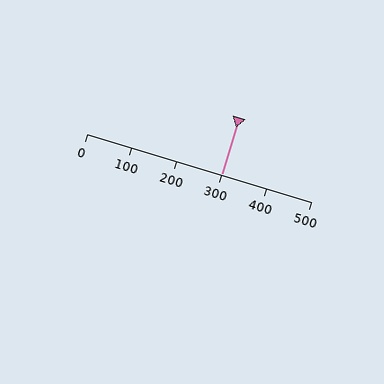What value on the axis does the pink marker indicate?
The marker indicates approximately 300.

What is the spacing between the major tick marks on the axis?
The major ticks are spaced 100 apart.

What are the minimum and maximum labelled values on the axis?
The axis runs from 0 to 500.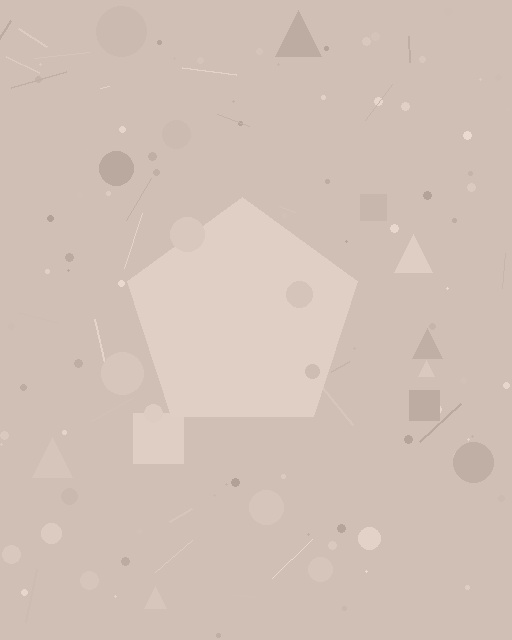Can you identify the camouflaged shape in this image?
The camouflaged shape is a pentagon.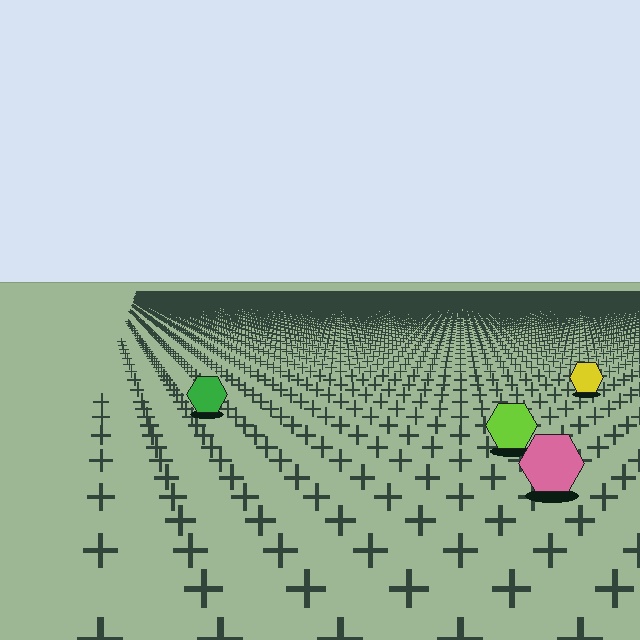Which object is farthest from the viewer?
The yellow hexagon is farthest from the viewer. It appears smaller and the ground texture around it is denser.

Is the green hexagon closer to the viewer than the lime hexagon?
No. The lime hexagon is closer — you can tell from the texture gradient: the ground texture is coarser near it.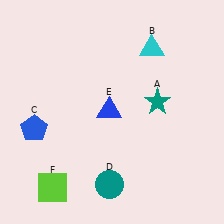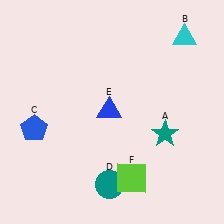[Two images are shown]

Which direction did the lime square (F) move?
The lime square (F) moved right.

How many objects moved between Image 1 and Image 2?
3 objects moved between the two images.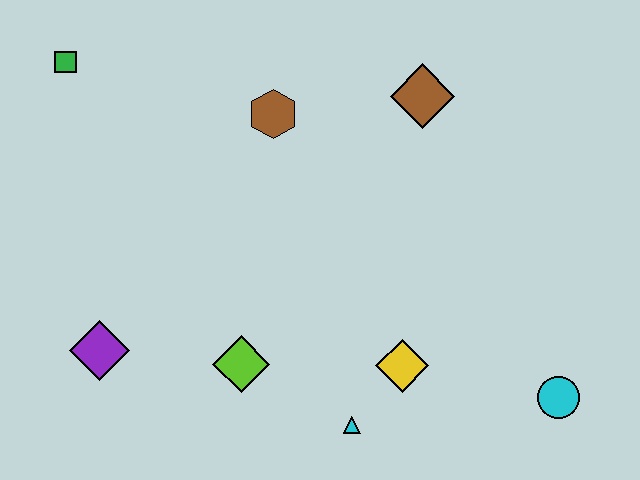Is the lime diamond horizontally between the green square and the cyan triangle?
Yes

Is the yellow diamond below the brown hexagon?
Yes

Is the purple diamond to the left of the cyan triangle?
Yes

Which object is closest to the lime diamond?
The cyan triangle is closest to the lime diamond.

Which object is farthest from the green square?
The cyan circle is farthest from the green square.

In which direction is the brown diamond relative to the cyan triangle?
The brown diamond is above the cyan triangle.